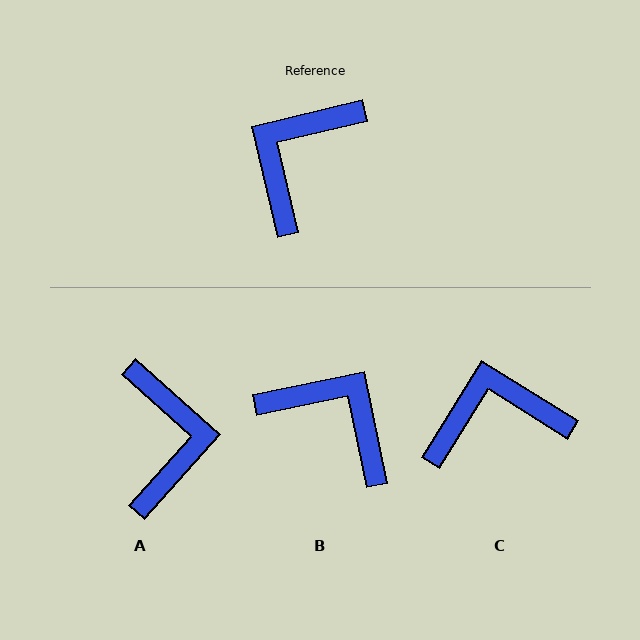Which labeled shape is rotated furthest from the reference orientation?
A, about 145 degrees away.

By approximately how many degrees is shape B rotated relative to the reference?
Approximately 92 degrees clockwise.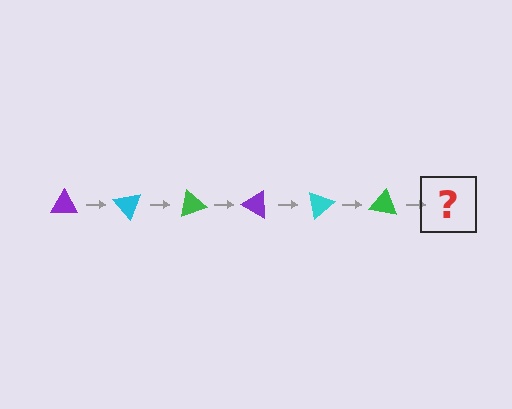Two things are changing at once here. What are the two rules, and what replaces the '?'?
The two rules are that it rotates 50 degrees each step and the color cycles through purple, cyan, and green. The '?' should be a purple triangle, rotated 300 degrees from the start.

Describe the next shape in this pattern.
It should be a purple triangle, rotated 300 degrees from the start.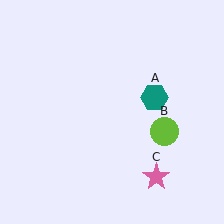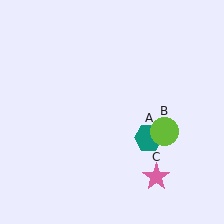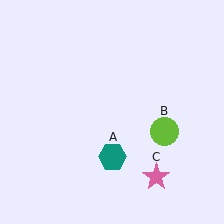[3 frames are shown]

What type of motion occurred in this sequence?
The teal hexagon (object A) rotated clockwise around the center of the scene.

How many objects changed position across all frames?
1 object changed position: teal hexagon (object A).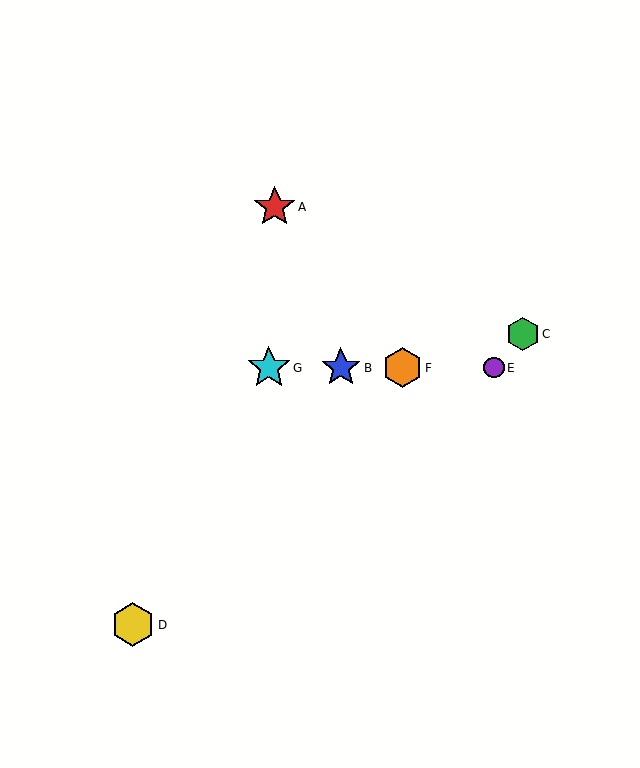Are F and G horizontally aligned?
Yes, both are at y≈368.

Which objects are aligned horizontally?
Objects B, E, F, G are aligned horizontally.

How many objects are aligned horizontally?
4 objects (B, E, F, G) are aligned horizontally.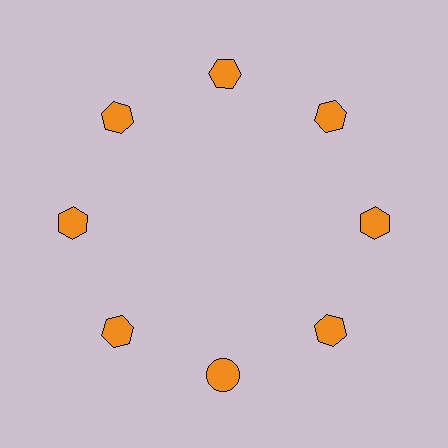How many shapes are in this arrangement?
There are 8 shapes arranged in a ring pattern.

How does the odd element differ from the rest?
It has a different shape: circle instead of hexagon.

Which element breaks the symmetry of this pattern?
The orange circle at roughly the 6 o'clock position breaks the symmetry. All other shapes are orange hexagons.